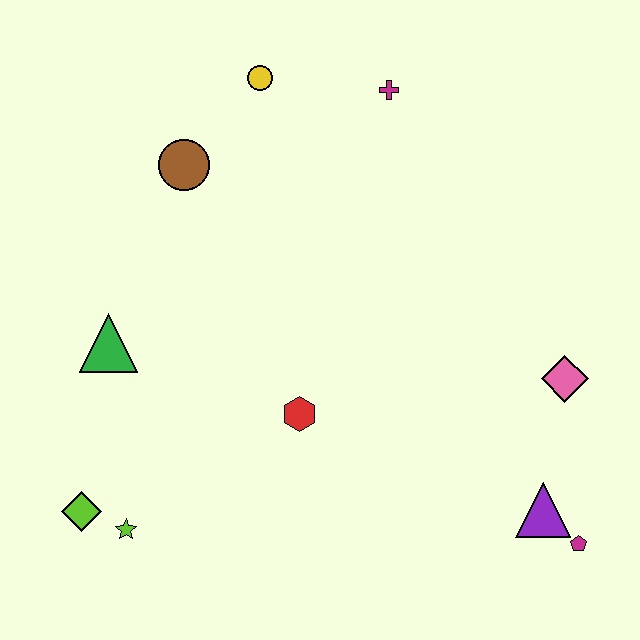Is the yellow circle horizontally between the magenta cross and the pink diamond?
No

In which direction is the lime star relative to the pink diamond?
The lime star is to the left of the pink diamond.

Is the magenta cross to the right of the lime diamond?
Yes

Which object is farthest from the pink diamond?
The lime diamond is farthest from the pink diamond.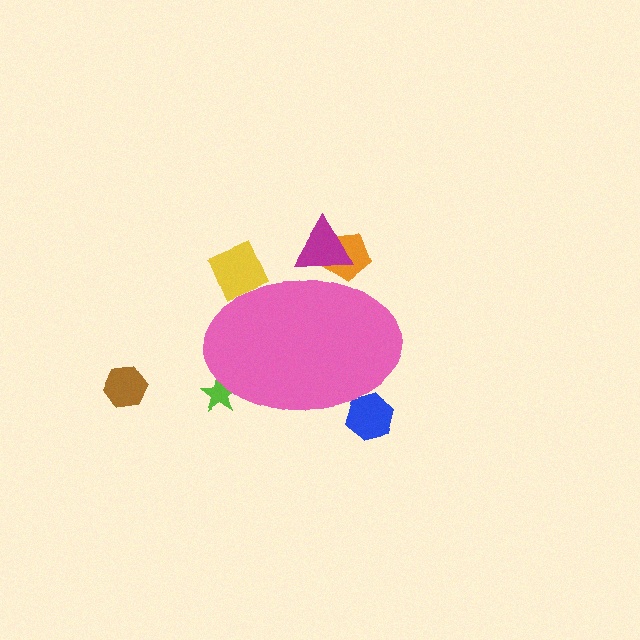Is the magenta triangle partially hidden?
Yes, the magenta triangle is partially hidden behind the pink ellipse.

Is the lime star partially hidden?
Yes, the lime star is partially hidden behind the pink ellipse.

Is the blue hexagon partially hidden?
Yes, the blue hexagon is partially hidden behind the pink ellipse.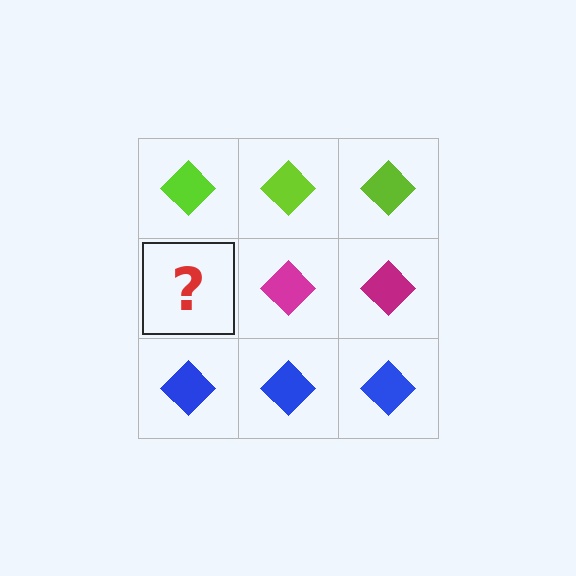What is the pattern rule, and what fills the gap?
The rule is that each row has a consistent color. The gap should be filled with a magenta diamond.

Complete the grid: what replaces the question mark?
The question mark should be replaced with a magenta diamond.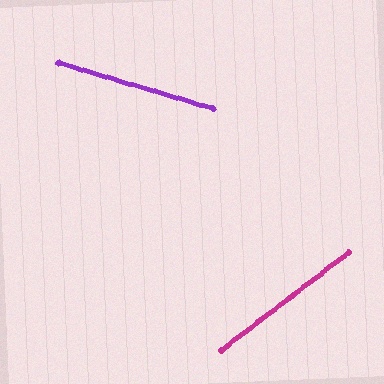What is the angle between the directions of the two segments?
Approximately 54 degrees.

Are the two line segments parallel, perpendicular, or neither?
Neither parallel nor perpendicular — they differ by about 54°.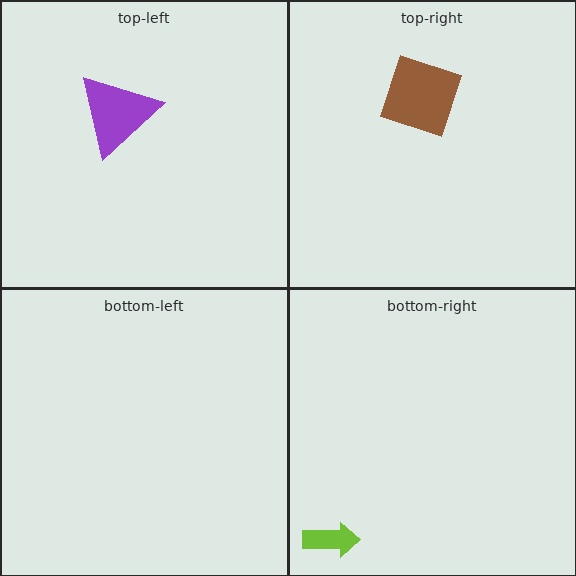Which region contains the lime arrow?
The bottom-right region.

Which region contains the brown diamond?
The top-right region.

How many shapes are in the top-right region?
1.